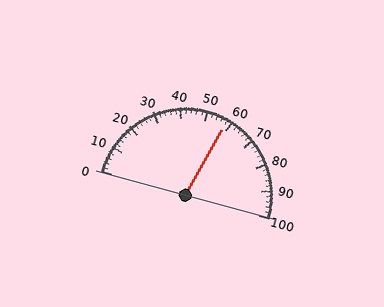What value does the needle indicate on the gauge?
The needle indicates approximately 58.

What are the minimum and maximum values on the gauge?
The gauge ranges from 0 to 100.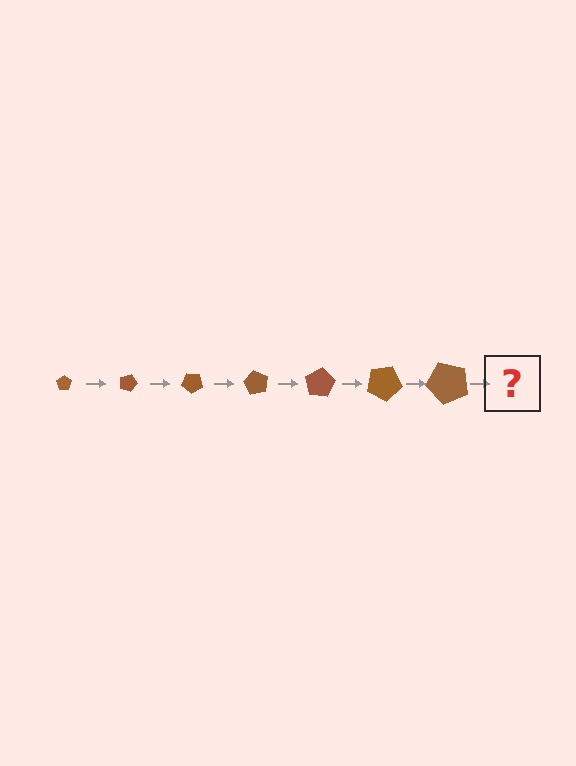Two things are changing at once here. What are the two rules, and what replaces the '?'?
The two rules are that the pentagon grows larger each step and it rotates 20 degrees each step. The '?' should be a pentagon, larger than the previous one and rotated 140 degrees from the start.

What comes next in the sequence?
The next element should be a pentagon, larger than the previous one and rotated 140 degrees from the start.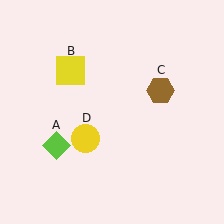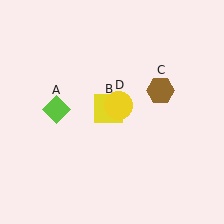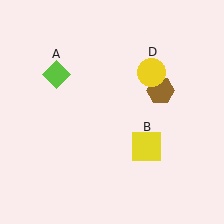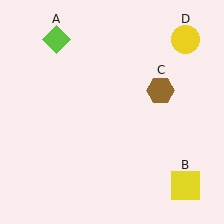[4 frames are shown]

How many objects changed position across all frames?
3 objects changed position: lime diamond (object A), yellow square (object B), yellow circle (object D).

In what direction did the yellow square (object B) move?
The yellow square (object B) moved down and to the right.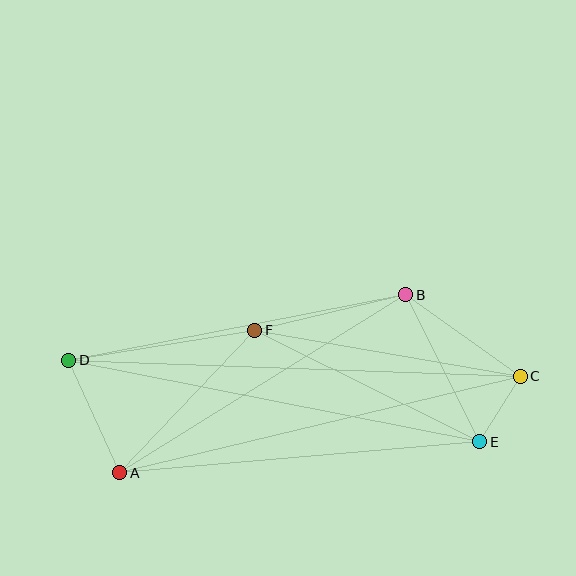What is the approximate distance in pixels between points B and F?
The distance between B and F is approximately 155 pixels.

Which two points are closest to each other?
Points C and E are closest to each other.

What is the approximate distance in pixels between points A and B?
The distance between A and B is approximately 336 pixels.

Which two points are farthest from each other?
Points C and D are farthest from each other.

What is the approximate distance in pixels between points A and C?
The distance between A and C is approximately 412 pixels.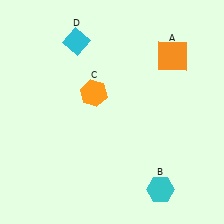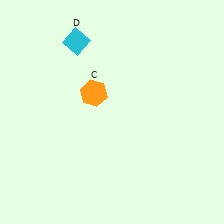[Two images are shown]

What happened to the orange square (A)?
The orange square (A) was removed in Image 2. It was in the top-right area of Image 1.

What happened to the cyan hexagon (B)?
The cyan hexagon (B) was removed in Image 2. It was in the bottom-right area of Image 1.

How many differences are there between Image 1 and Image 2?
There are 2 differences between the two images.